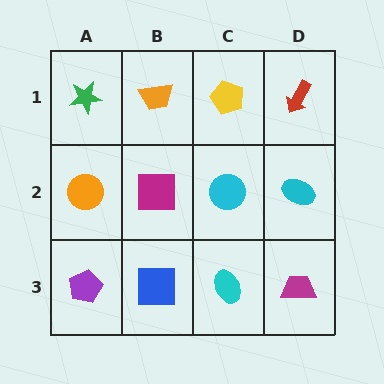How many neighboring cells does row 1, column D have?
2.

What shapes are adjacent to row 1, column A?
An orange circle (row 2, column A), an orange trapezoid (row 1, column B).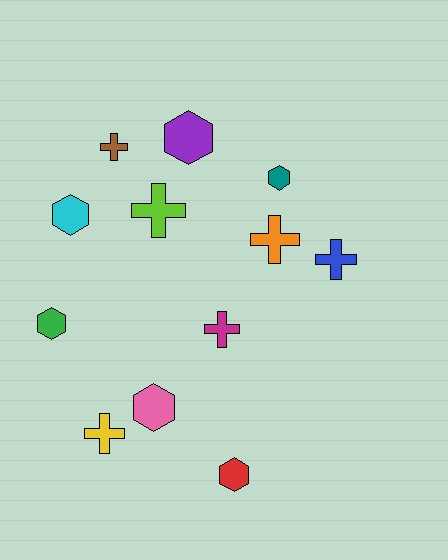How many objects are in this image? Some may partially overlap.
There are 12 objects.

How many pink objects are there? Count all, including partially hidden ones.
There is 1 pink object.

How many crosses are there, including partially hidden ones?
There are 6 crosses.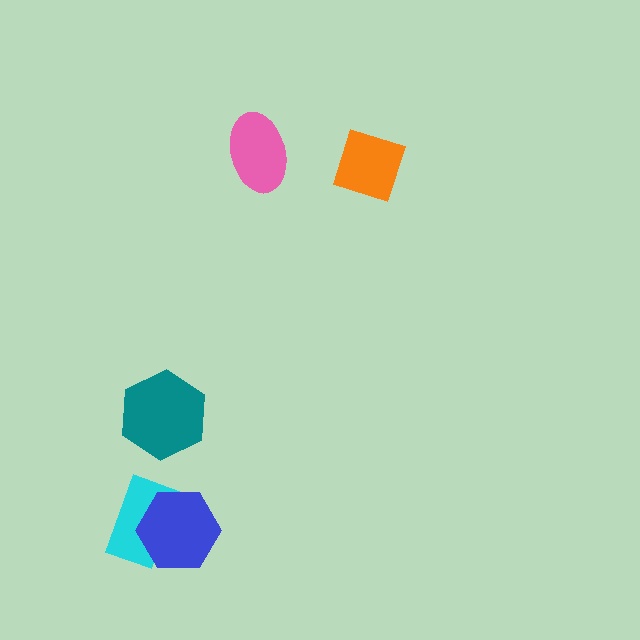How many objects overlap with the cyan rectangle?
1 object overlaps with the cyan rectangle.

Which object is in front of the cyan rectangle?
The blue hexagon is in front of the cyan rectangle.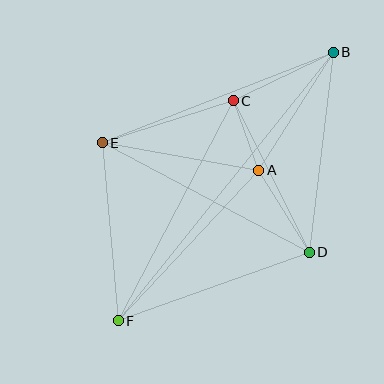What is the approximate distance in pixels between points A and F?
The distance between A and F is approximately 206 pixels.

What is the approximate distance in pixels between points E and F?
The distance between E and F is approximately 179 pixels.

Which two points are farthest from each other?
Points B and F are farthest from each other.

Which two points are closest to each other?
Points A and C are closest to each other.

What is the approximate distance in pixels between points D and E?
The distance between D and E is approximately 234 pixels.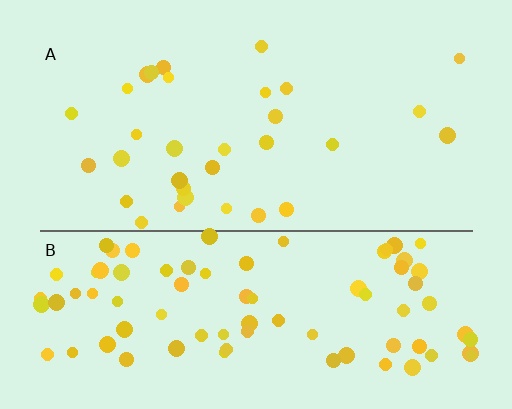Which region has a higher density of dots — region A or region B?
B (the bottom).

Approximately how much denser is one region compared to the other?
Approximately 2.8× — region B over region A.